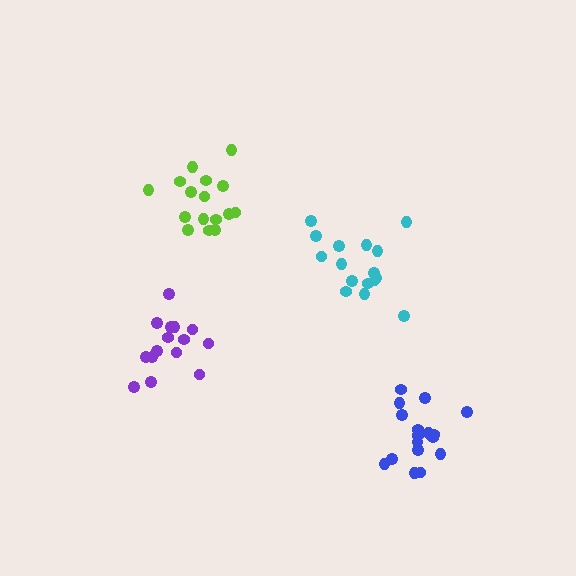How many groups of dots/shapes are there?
There are 4 groups.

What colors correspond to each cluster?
The clusters are colored: purple, cyan, blue, lime.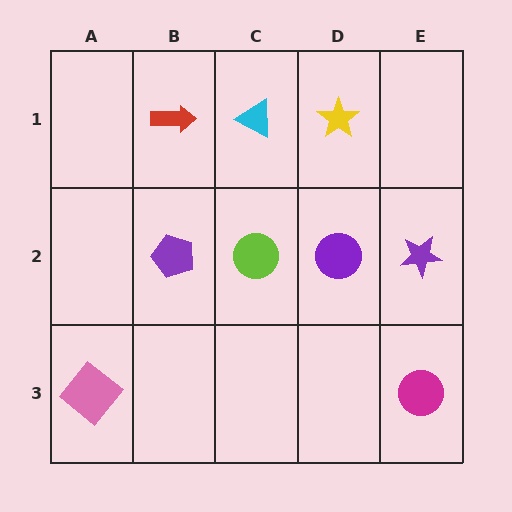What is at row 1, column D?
A yellow star.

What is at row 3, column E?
A magenta circle.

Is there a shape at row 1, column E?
No, that cell is empty.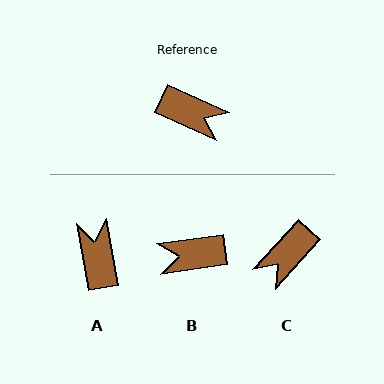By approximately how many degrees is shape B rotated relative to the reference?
Approximately 147 degrees clockwise.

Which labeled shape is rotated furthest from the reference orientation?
B, about 147 degrees away.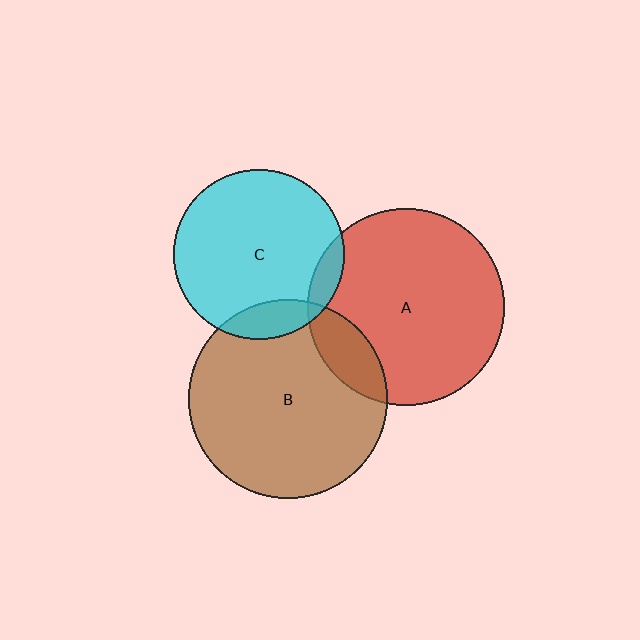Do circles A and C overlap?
Yes.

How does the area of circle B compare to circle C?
Approximately 1.4 times.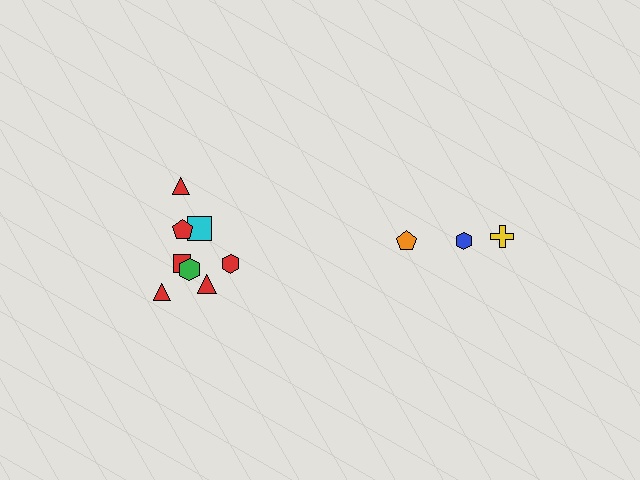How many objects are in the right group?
There are 3 objects.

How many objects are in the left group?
There are 8 objects.